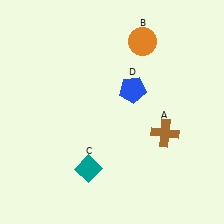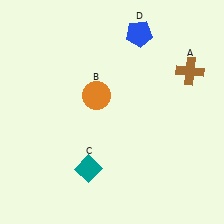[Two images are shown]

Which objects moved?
The objects that moved are: the brown cross (A), the orange circle (B), the blue pentagon (D).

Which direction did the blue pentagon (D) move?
The blue pentagon (D) moved up.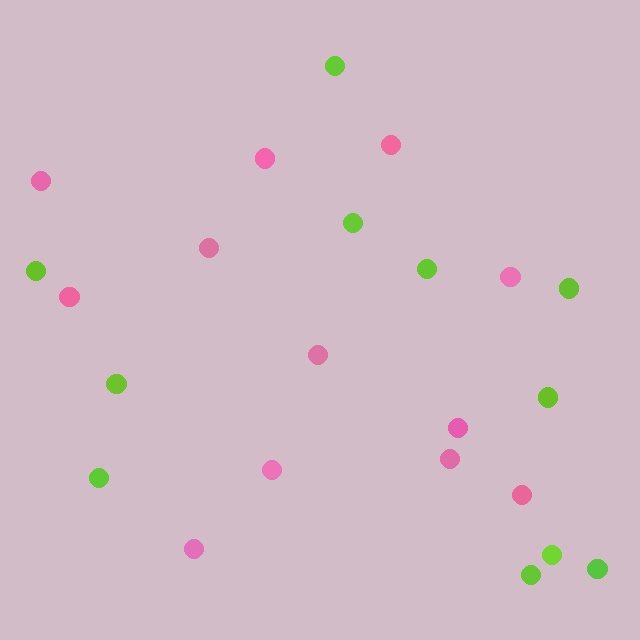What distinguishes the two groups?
There are 2 groups: one group of lime circles (11) and one group of pink circles (12).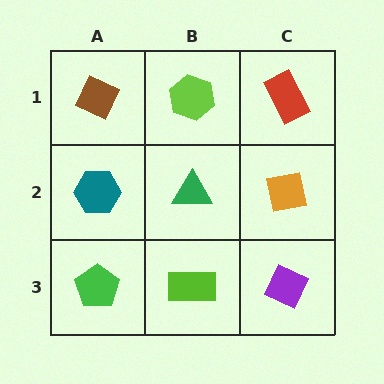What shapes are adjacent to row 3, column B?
A green triangle (row 2, column B), a green pentagon (row 3, column A), a purple diamond (row 3, column C).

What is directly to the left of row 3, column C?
A lime rectangle.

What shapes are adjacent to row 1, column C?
An orange square (row 2, column C), a lime hexagon (row 1, column B).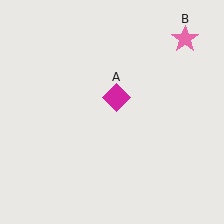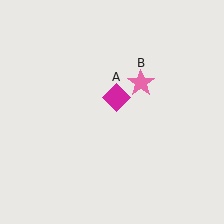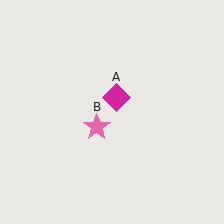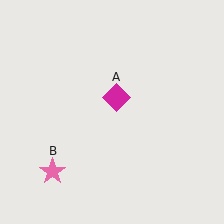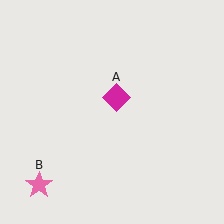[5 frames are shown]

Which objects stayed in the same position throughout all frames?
Magenta diamond (object A) remained stationary.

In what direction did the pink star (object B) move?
The pink star (object B) moved down and to the left.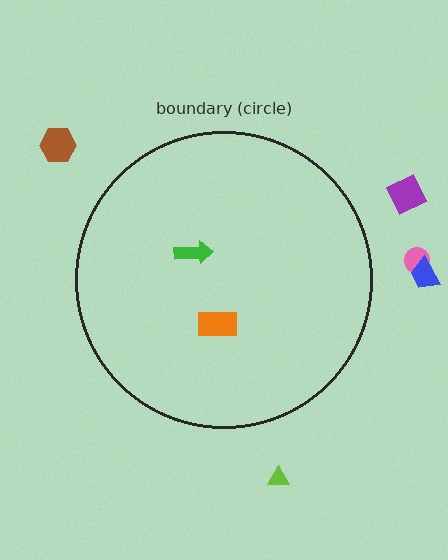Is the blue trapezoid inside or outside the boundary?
Outside.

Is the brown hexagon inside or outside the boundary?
Outside.